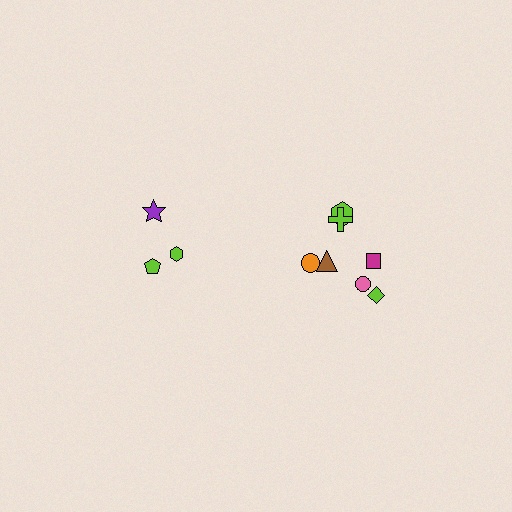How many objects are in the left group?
There are 3 objects.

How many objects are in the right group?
There are 7 objects.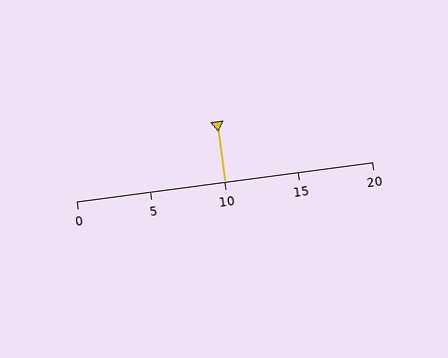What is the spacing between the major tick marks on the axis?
The major ticks are spaced 5 apart.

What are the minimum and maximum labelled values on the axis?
The axis runs from 0 to 20.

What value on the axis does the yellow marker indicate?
The marker indicates approximately 10.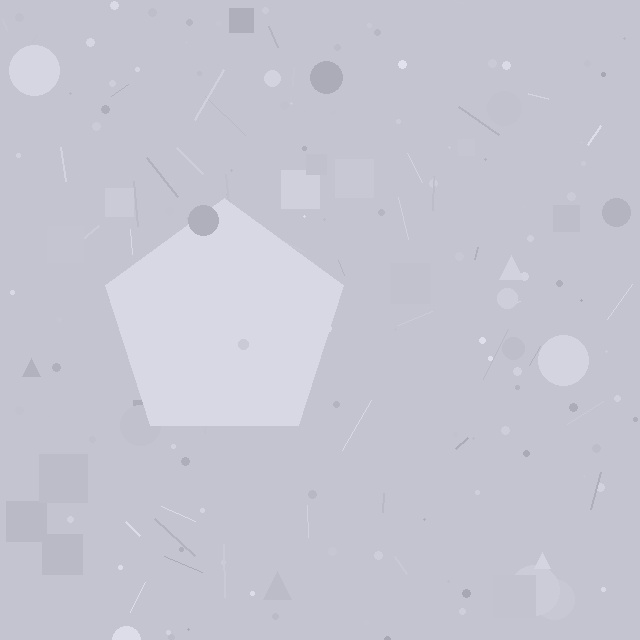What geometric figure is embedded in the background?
A pentagon is embedded in the background.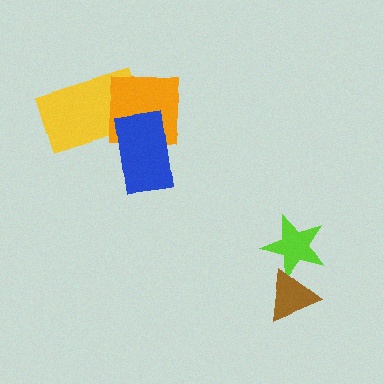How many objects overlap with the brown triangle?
1 object overlaps with the brown triangle.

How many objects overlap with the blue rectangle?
2 objects overlap with the blue rectangle.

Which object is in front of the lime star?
The brown triangle is in front of the lime star.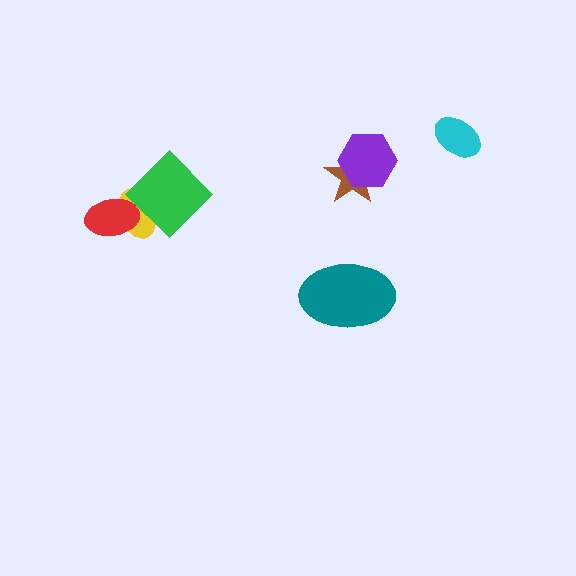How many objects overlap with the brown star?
1 object overlaps with the brown star.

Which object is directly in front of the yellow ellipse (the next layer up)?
The red ellipse is directly in front of the yellow ellipse.